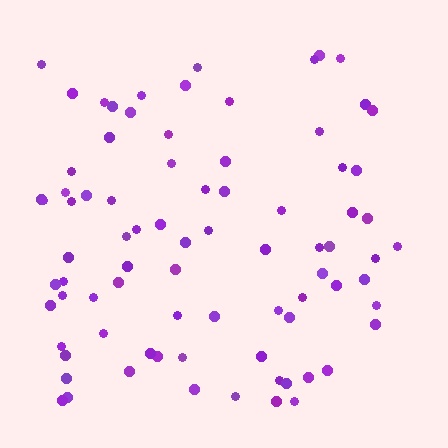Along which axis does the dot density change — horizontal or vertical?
Vertical.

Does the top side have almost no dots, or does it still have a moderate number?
Still a moderate number, just noticeably fewer than the bottom.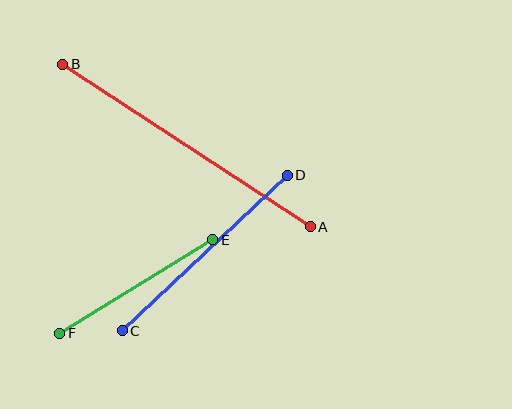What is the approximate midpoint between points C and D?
The midpoint is at approximately (205, 253) pixels.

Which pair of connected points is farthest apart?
Points A and B are farthest apart.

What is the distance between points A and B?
The distance is approximately 296 pixels.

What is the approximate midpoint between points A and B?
The midpoint is at approximately (186, 146) pixels.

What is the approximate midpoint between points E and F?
The midpoint is at approximately (136, 286) pixels.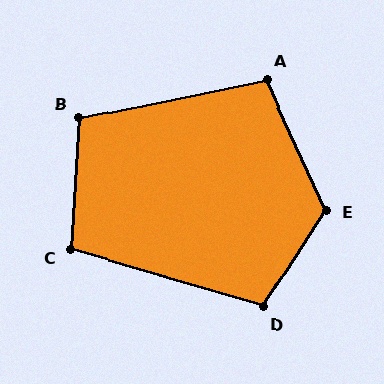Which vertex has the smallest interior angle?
C, at approximately 102 degrees.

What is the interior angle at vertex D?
Approximately 107 degrees (obtuse).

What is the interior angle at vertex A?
Approximately 103 degrees (obtuse).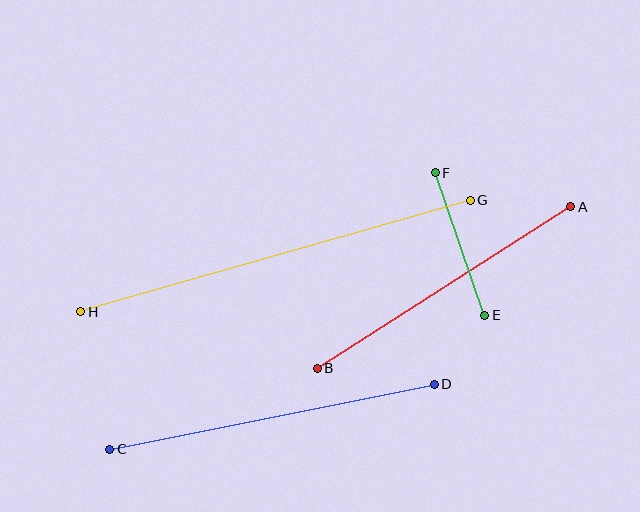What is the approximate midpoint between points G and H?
The midpoint is at approximately (275, 256) pixels.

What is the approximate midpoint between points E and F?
The midpoint is at approximately (460, 244) pixels.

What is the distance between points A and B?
The distance is approximately 301 pixels.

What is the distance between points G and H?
The distance is approximately 405 pixels.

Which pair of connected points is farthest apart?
Points G and H are farthest apart.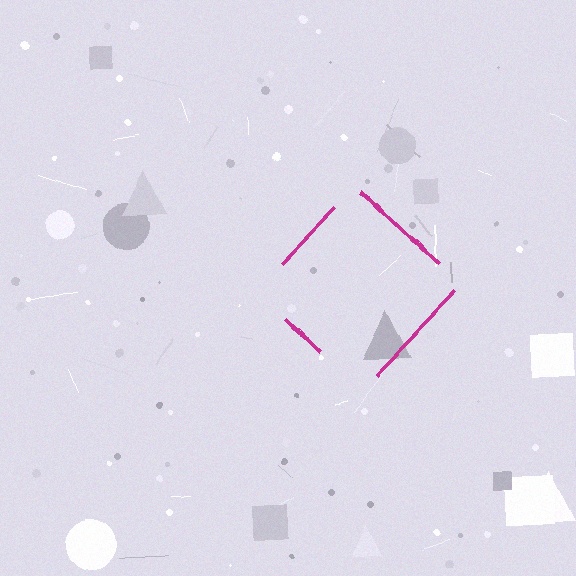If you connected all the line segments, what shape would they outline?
They would outline a diamond.